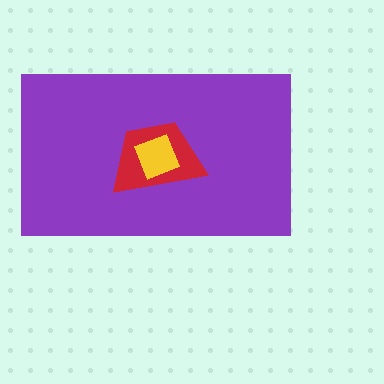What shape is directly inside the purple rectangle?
The red trapezoid.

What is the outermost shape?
The purple rectangle.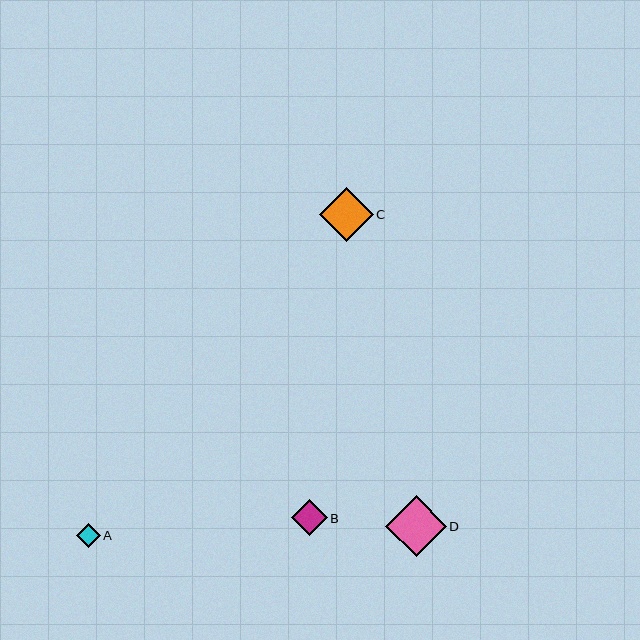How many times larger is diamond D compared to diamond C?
Diamond D is approximately 1.1 times the size of diamond C.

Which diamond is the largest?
Diamond D is the largest with a size of approximately 61 pixels.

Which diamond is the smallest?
Diamond A is the smallest with a size of approximately 24 pixels.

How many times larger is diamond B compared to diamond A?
Diamond B is approximately 1.5 times the size of diamond A.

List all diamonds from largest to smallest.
From largest to smallest: D, C, B, A.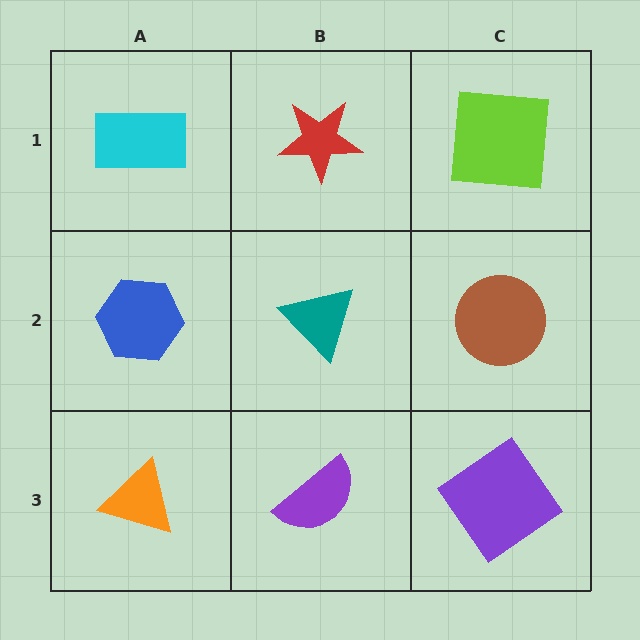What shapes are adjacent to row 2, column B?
A red star (row 1, column B), a purple semicircle (row 3, column B), a blue hexagon (row 2, column A), a brown circle (row 2, column C).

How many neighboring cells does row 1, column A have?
2.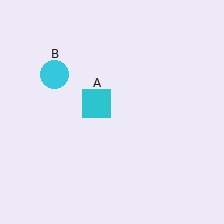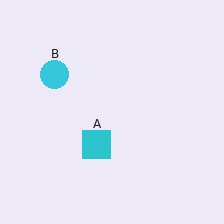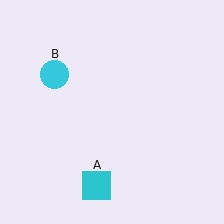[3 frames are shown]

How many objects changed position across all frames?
1 object changed position: cyan square (object A).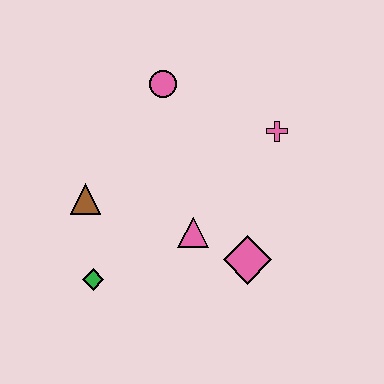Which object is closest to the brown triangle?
The green diamond is closest to the brown triangle.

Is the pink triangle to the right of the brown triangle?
Yes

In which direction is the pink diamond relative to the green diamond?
The pink diamond is to the right of the green diamond.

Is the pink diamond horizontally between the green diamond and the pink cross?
Yes